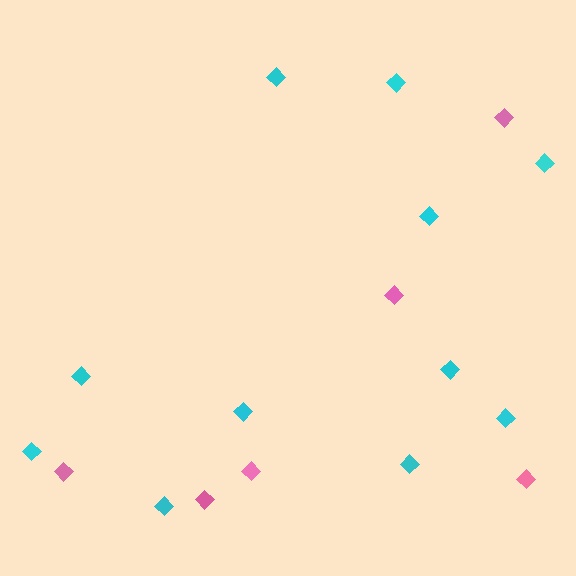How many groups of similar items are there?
There are 2 groups: one group of pink diamonds (6) and one group of cyan diamonds (11).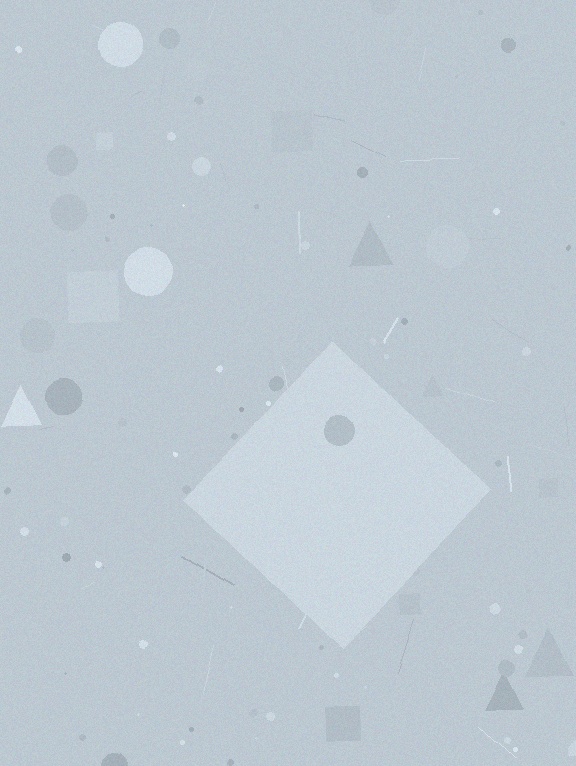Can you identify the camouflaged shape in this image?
The camouflaged shape is a diamond.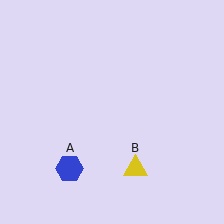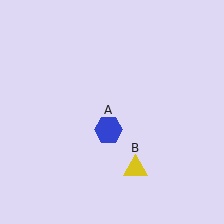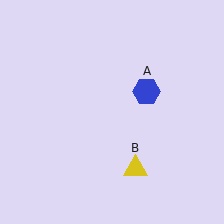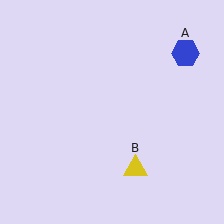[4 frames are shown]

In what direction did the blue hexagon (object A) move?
The blue hexagon (object A) moved up and to the right.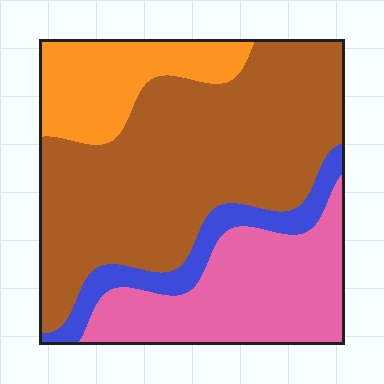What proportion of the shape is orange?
Orange covers around 15% of the shape.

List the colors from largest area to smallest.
From largest to smallest: brown, pink, orange, blue.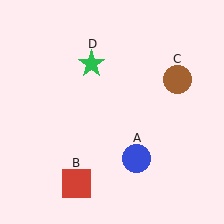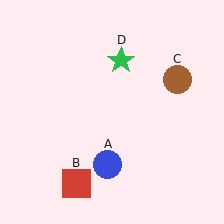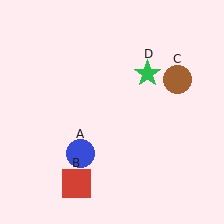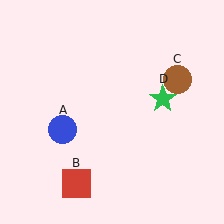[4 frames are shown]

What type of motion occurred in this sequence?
The blue circle (object A), green star (object D) rotated clockwise around the center of the scene.